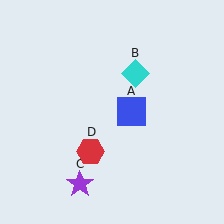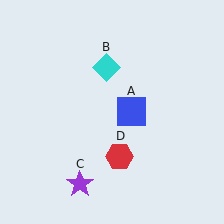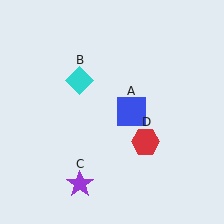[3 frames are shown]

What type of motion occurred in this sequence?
The cyan diamond (object B), red hexagon (object D) rotated counterclockwise around the center of the scene.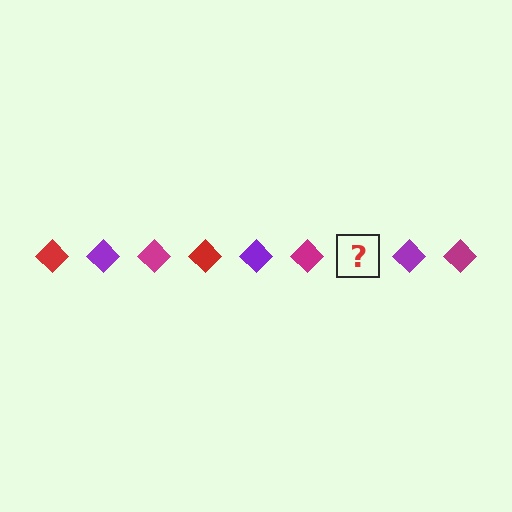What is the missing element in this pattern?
The missing element is a red diamond.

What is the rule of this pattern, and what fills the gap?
The rule is that the pattern cycles through red, purple, magenta diamonds. The gap should be filled with a red diamond.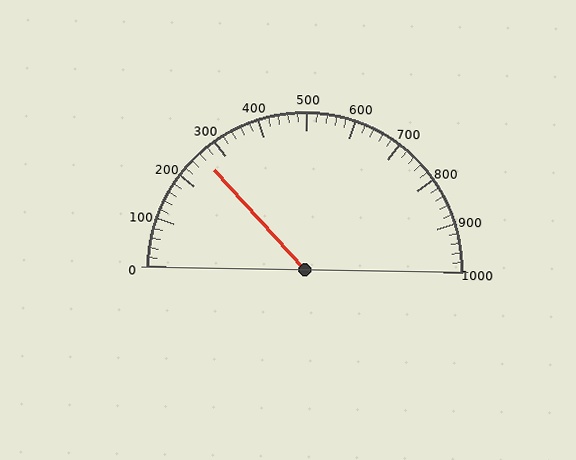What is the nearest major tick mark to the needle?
The nearest major tick mark is 300.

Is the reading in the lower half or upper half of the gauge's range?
The reading is in the lower half of the range (0 to 1000).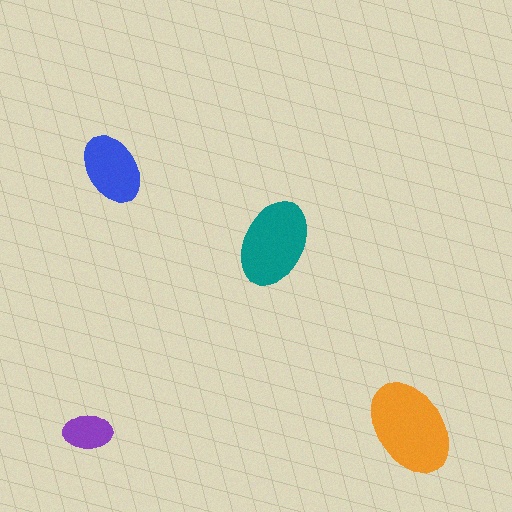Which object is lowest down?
The purple ellipse is bottommost.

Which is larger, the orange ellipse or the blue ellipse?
The orange one.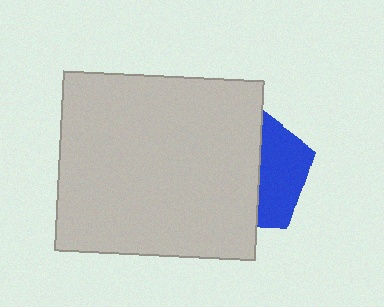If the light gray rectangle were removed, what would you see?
You would see the complete blue pentagon.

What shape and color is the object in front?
The object in front is a light gray rectangle.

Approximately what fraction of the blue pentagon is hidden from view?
Roughly 62% of the blue pentagon is hidden behind the light gray rectangle.